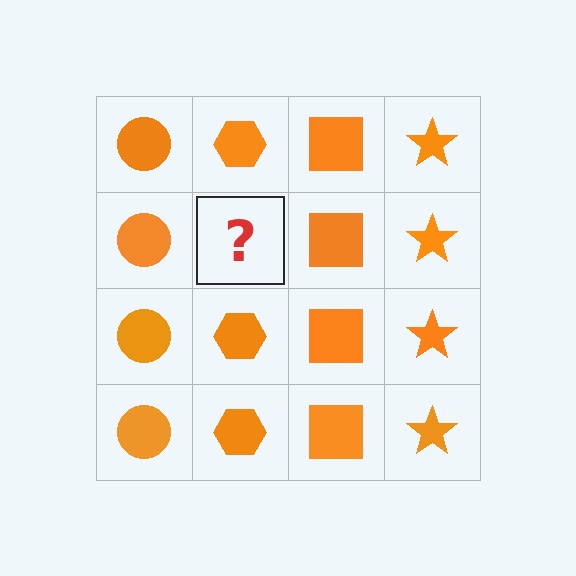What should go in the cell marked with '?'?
The missing cell should contain an orange hexagon.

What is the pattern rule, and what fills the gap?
The rule is that each column has a consistent shape. The gap should be filled with an orange hexagon.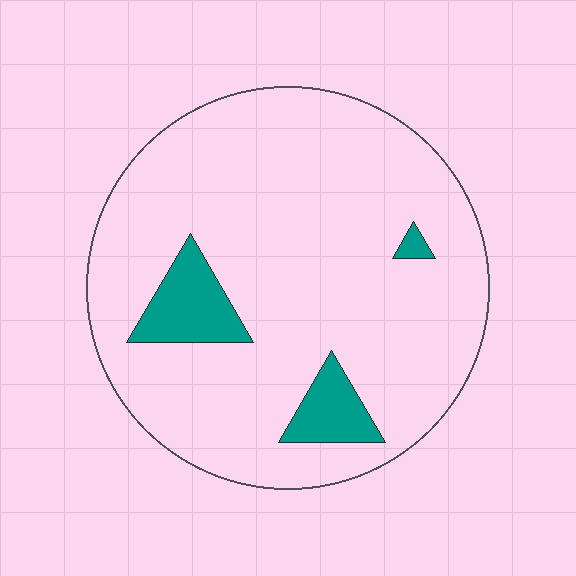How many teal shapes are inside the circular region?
3.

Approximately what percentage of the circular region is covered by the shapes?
Approximately 10%.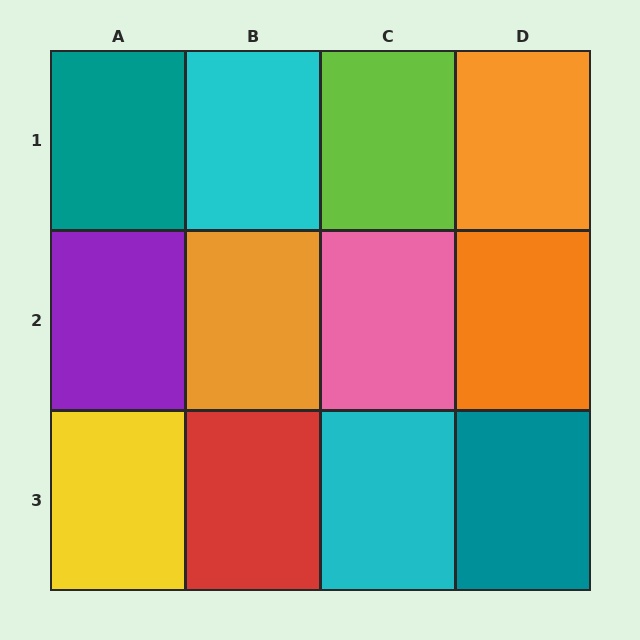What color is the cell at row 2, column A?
Purple.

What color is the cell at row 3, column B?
Red.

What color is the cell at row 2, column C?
Pink.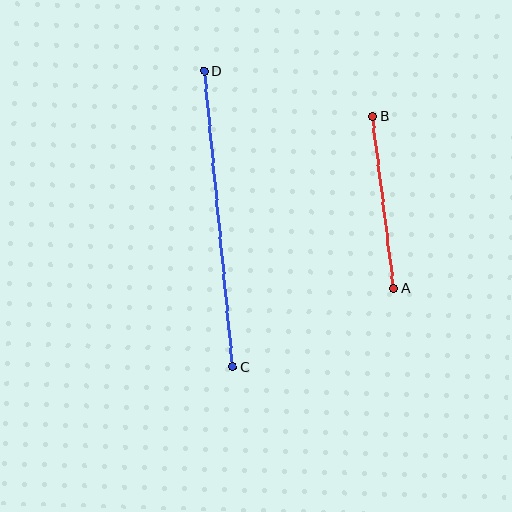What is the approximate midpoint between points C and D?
The midpoint is at approximately (219, 219) pixels.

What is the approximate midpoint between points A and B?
The midpoint is at approximately (383, 202) pixels.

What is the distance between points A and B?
The distance is approximately 173 pixels.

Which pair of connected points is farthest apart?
Points C and D are farthest apart.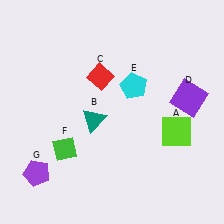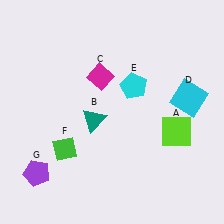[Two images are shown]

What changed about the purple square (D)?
In Image 1, D is purple. In Image 2, it changed to cyan.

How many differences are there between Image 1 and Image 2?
There are 2 differences between the two images.